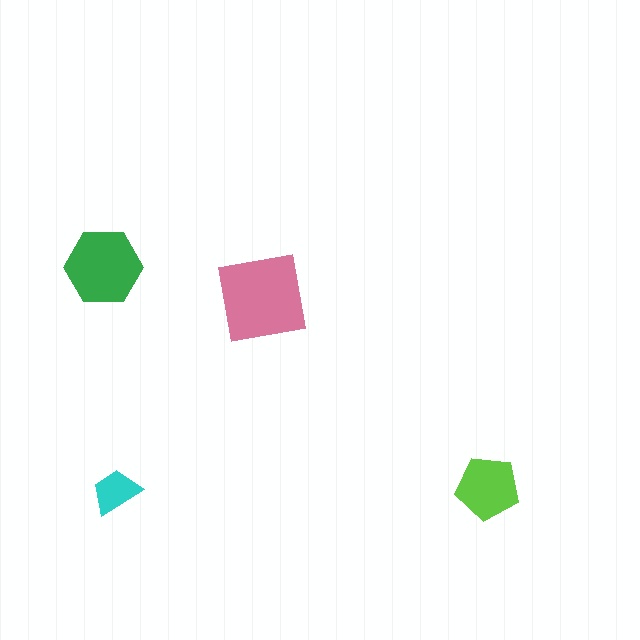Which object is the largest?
The pink square.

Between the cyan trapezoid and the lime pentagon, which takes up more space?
The lime pentagon.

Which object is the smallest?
The cyan trapezoid.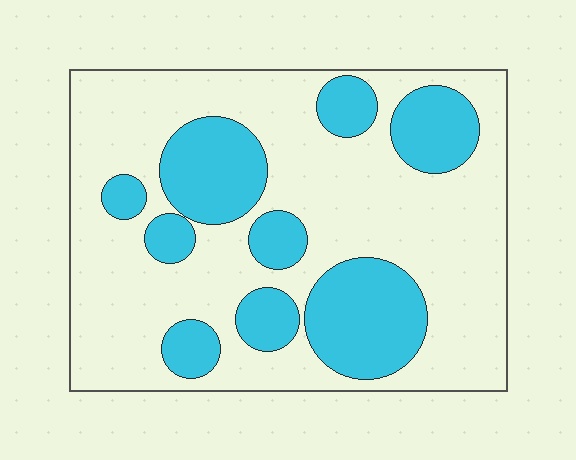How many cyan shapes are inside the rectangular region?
9.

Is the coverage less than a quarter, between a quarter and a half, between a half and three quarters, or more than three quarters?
Between a quarter and a half.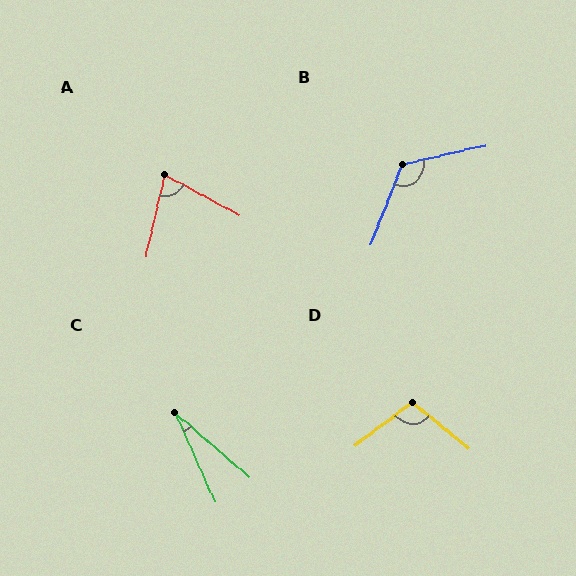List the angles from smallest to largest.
C (25°), A (74°), D (103°), B (124°).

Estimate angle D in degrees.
Approximately 103 degrees.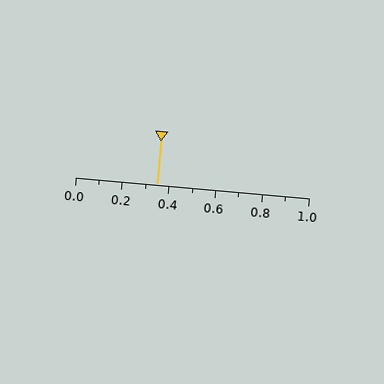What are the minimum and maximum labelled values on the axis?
The axis runs from 0.0 to 1.0.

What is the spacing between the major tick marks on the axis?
The major ticks are spaced 0.2 apart.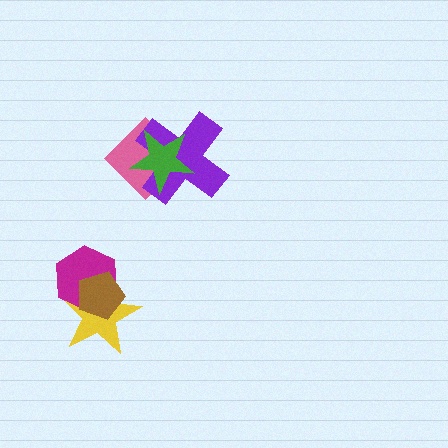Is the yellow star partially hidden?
Yes, it is partially covered by another shape.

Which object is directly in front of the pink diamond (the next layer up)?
The purple cross is directly in front of the pink diamond.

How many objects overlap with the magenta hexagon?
2 objects overlap with the magenta hexagon.